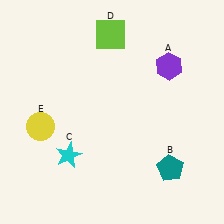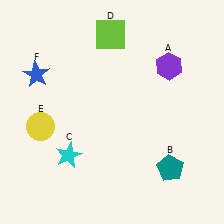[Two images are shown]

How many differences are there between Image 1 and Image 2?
There is 1 difference between the two images.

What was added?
A blue star (F) was added in Image 2.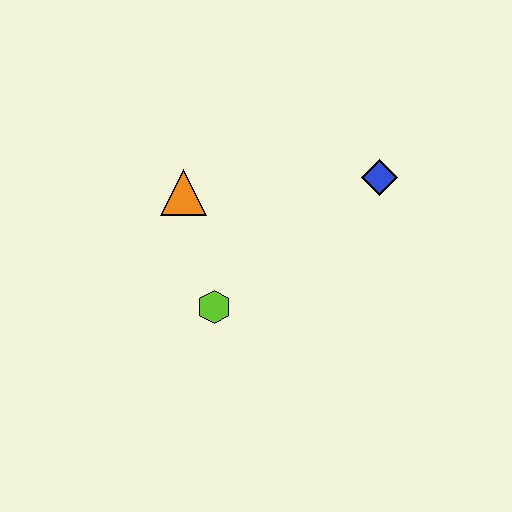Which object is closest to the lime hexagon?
The orange triangle is closest to the lime hexagon.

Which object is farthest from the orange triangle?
The blue diamond is farthest from the orange triangle.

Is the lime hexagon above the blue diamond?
No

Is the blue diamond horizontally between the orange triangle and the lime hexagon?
No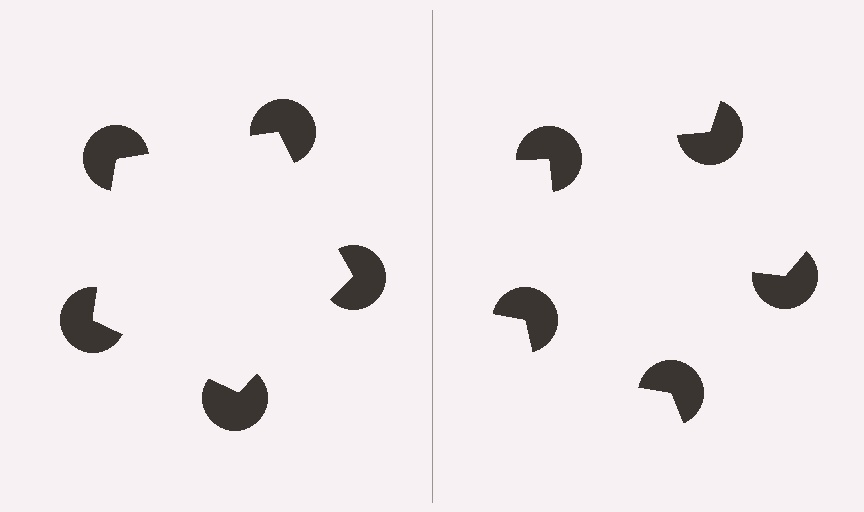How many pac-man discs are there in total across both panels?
10 — 5 on each side.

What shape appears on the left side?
An illusory pentagon.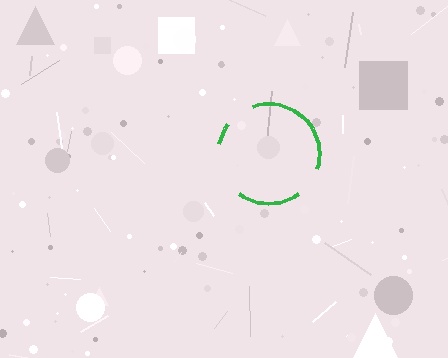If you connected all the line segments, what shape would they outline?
They would outline a circle.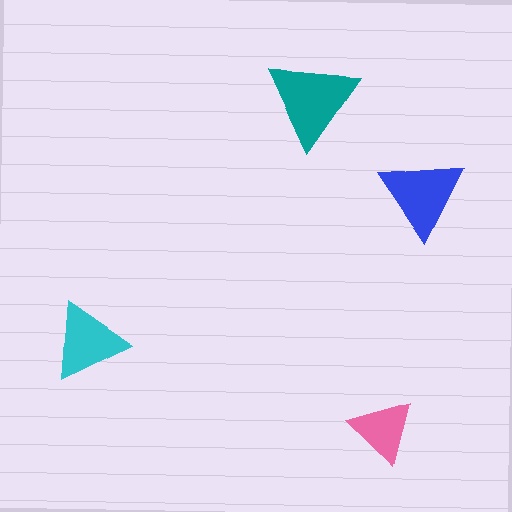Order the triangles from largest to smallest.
the teal one, the blue one, the cyan one, the pink one.